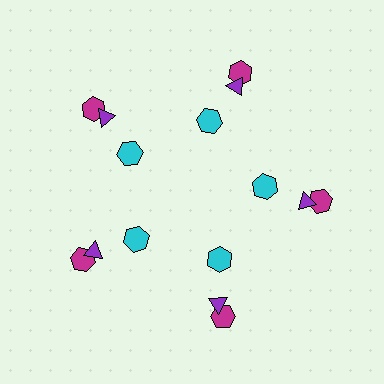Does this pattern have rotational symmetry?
Yes, this pattern has 5-fold rotational symmetry. It looks the same after rotating 72 degrees around the center.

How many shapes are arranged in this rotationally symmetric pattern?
There are 15 shapes, arranged in 5 groups of 3.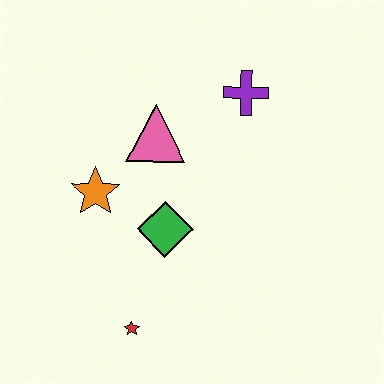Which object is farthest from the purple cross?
The red star is farthest from the purple cross.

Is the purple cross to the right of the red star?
Yes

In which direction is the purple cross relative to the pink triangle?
The purple cross is to the right of the pink triangle.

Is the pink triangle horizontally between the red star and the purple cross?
Yes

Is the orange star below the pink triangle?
Yes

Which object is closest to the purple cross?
The pink triangle is closest to the purple cross.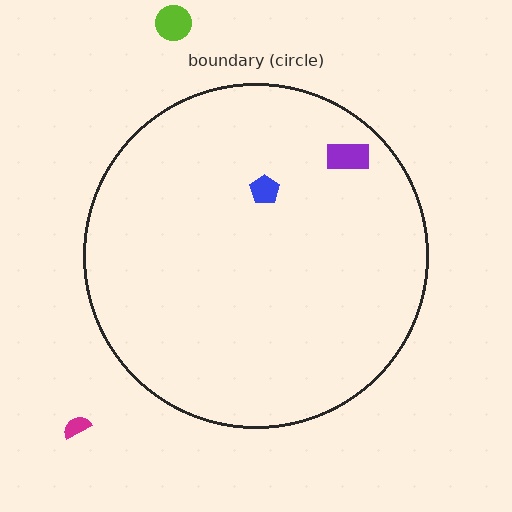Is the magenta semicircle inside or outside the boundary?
Outside.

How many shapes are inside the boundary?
2 inside, 2 outside.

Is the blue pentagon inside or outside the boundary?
Inside.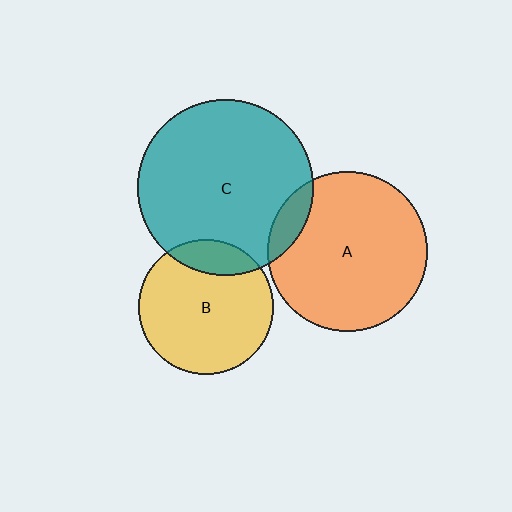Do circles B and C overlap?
Yes.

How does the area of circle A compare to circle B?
Approximately 1.4 times.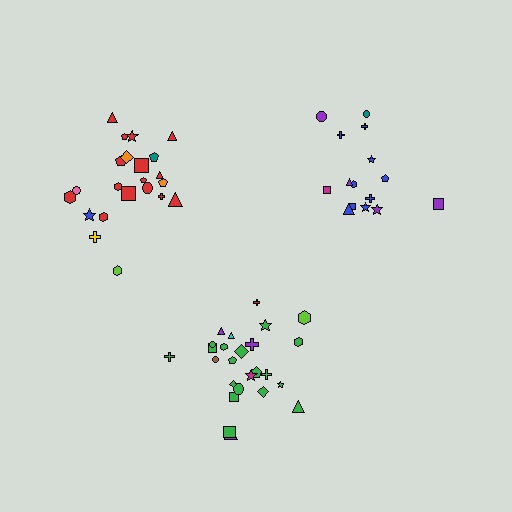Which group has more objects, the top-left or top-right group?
The top-left group.